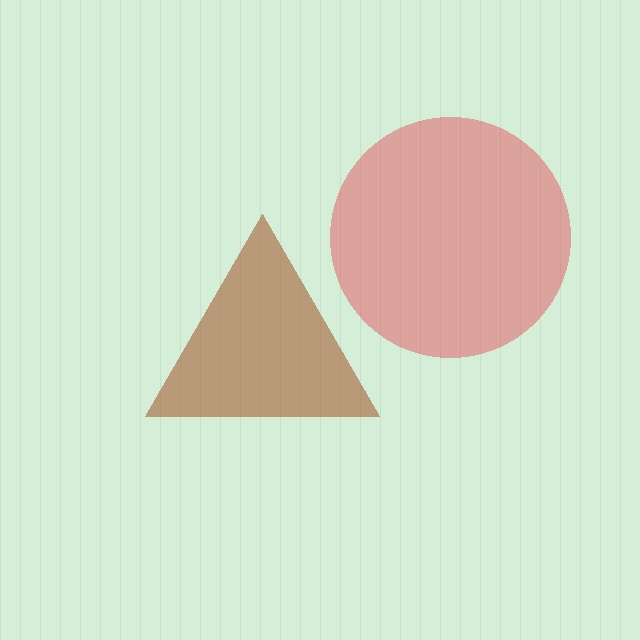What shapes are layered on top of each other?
The layered shapes are: a red circle, a brown triangle.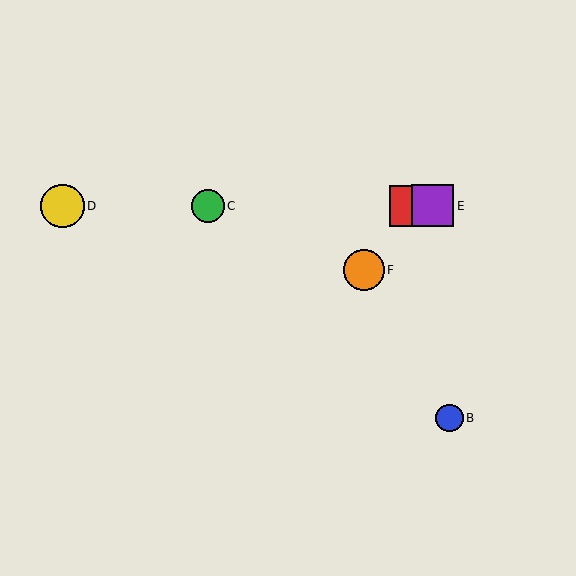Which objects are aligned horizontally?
Objects A, C, D, E are aligned horizontally.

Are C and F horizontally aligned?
No, C is at y≈206 and F is at y≈270.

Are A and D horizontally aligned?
Yes, both are at y≈206.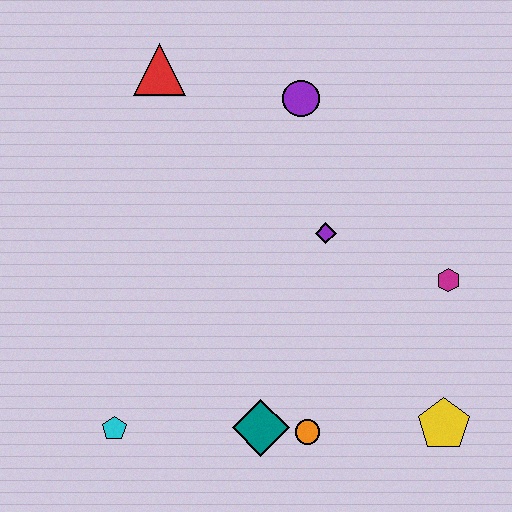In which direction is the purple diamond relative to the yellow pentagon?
The purple diamond is above the yellow pentagon.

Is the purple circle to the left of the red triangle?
No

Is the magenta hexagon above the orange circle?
Yes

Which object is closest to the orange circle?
The teal diamond is closest to the orange circle.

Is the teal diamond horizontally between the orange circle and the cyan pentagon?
Yes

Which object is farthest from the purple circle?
The cyan pentagon is farthest from the purple circle.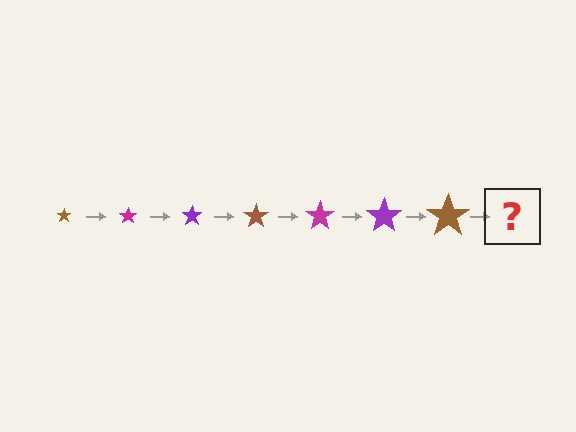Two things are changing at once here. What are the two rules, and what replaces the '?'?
The two rules are that the star grows larger each step and the color cycles through brown, magenta, and purple. The '?' should be a magenta star, larger than the previous one.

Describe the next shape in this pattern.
It should be a magenta star, larger than the previous one.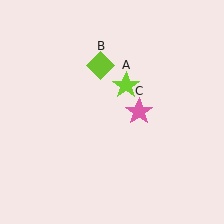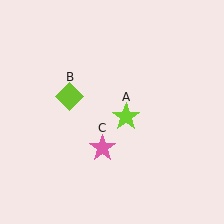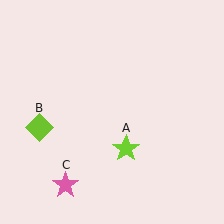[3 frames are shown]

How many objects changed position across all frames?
3 objects changed position: lime star (object A), lime diamond (object B), pink star (object C).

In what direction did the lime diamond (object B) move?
The lime diamond (object B) moved down and to the left.